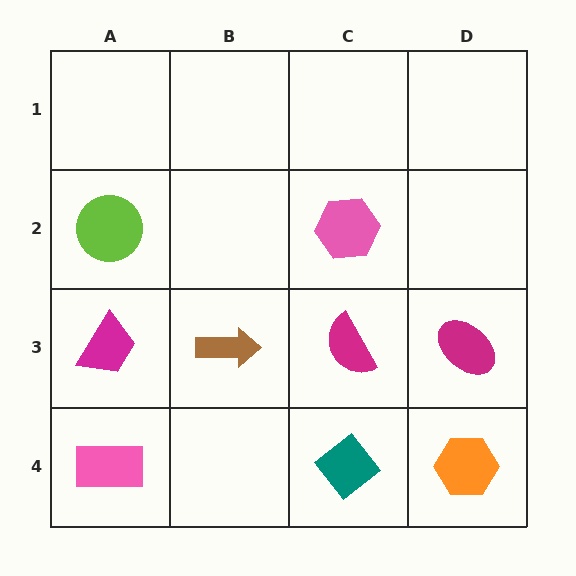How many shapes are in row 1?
0 shapes.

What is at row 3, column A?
A magenta trapezoid.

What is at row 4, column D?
An orange hexagon.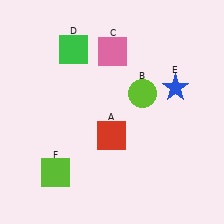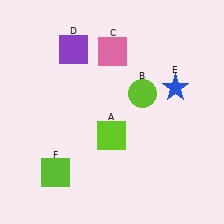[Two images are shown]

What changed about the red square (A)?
In Image 1, A is red. In Image 2, it changed to lime.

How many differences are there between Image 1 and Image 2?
There are 2 differences between the two images.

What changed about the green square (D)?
In Image 1, D is green. In Image 2, it changed to purple.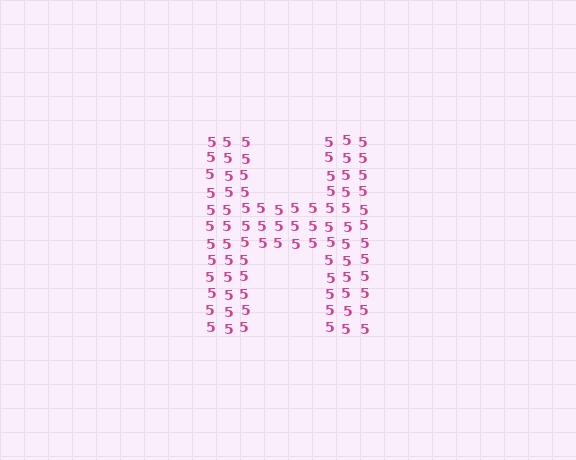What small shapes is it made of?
It is made of small digit 5's.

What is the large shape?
The large shape is the letter H.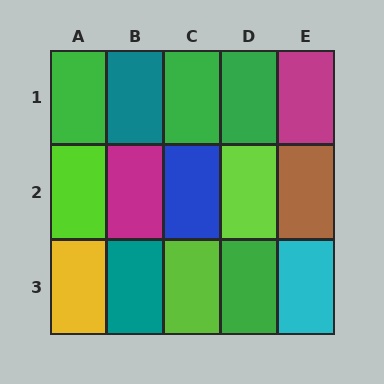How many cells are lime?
3 cells are lime.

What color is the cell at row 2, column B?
Magenta.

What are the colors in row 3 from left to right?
Yellow, teal, lime, green, cyan.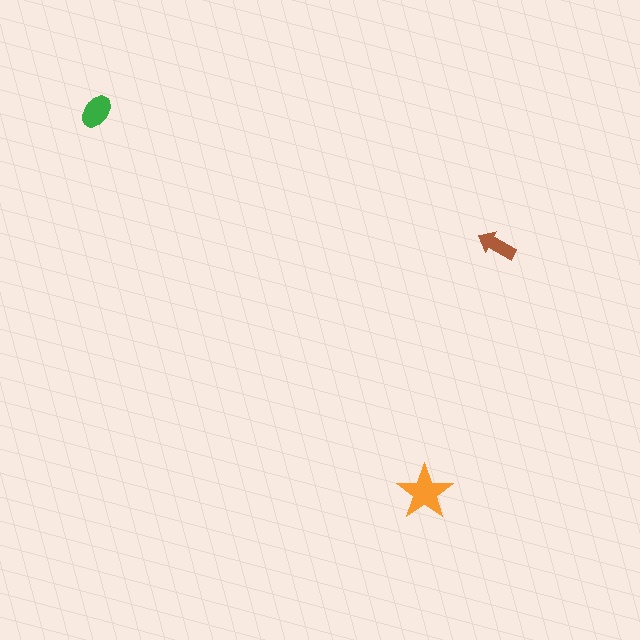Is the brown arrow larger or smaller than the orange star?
Smaller.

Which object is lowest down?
The orange star is bottommost.